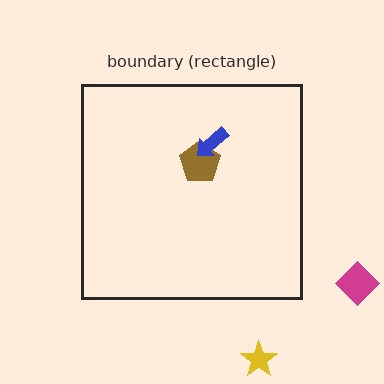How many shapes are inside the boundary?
2 inside, 2 outside.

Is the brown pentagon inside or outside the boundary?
Inside.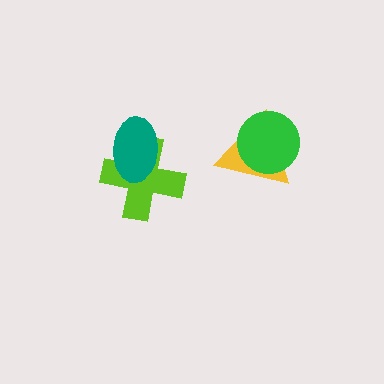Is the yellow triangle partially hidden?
Yes, it is partially covered by another shape.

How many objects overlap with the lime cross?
1 object overlaps with the lime cross.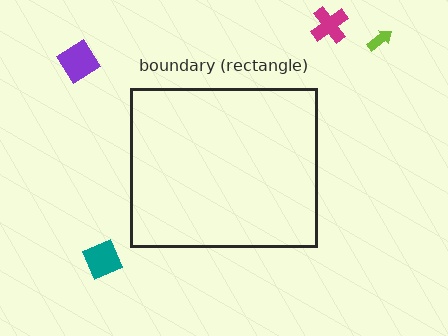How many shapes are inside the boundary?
0 inside, 4 outside.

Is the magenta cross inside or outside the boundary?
Outside.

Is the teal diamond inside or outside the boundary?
Outside.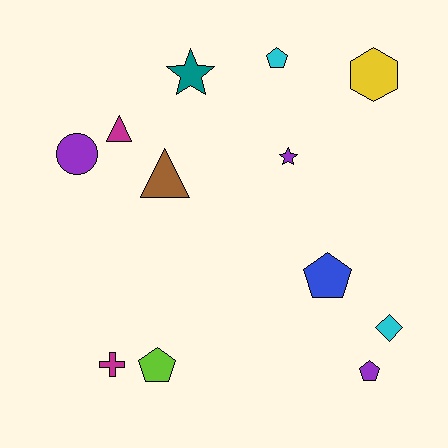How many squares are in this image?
There are no squares.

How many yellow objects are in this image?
There is 1 yellow object.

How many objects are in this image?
There are 12 objects.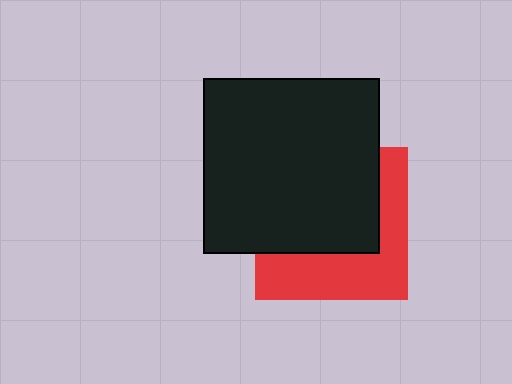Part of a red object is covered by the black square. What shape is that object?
It is a square.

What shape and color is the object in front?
The object in front is a black square.